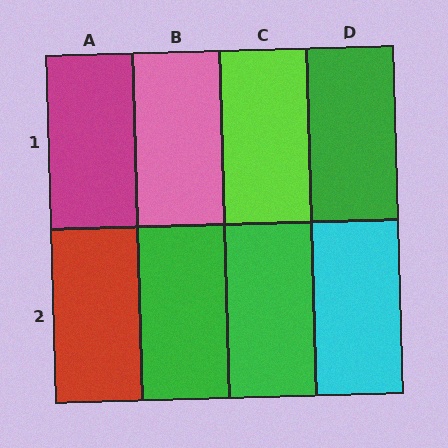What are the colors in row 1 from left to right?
Magenta, pink, lime, green.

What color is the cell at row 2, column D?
Cyan.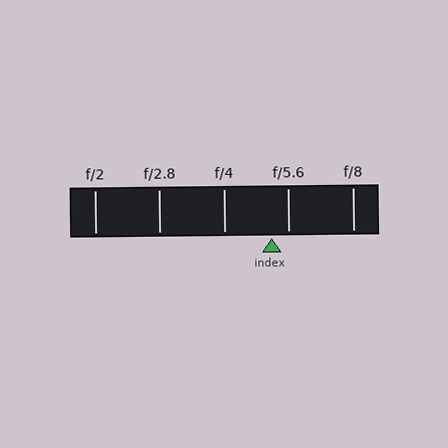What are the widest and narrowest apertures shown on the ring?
The widest aperture shown is f/2 and the narrowest is f/8.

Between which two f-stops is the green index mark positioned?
The index mark is between f/4 and f/5.6.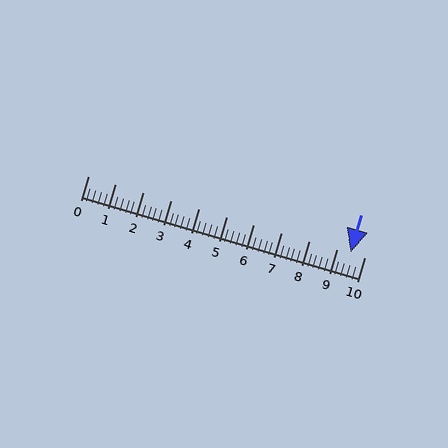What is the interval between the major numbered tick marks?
The major tick marks are spaced 1 units apart.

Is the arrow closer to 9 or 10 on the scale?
The arrow is closer to 10.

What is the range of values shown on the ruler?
The ruler shows values from 0 to 10.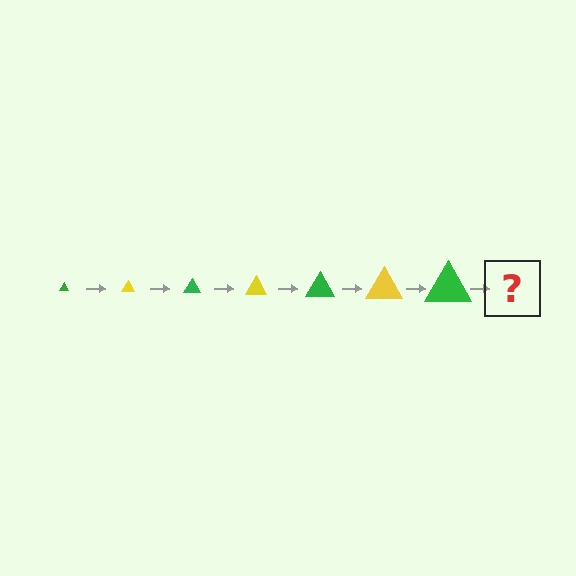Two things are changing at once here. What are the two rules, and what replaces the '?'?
The two rules are that the triangle grows larger each step and the color cycles through green and yellow. The '?' should be a yellow triangle, larger than the previous one.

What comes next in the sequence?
The next element should be a yellow triangle, larger than the previous one.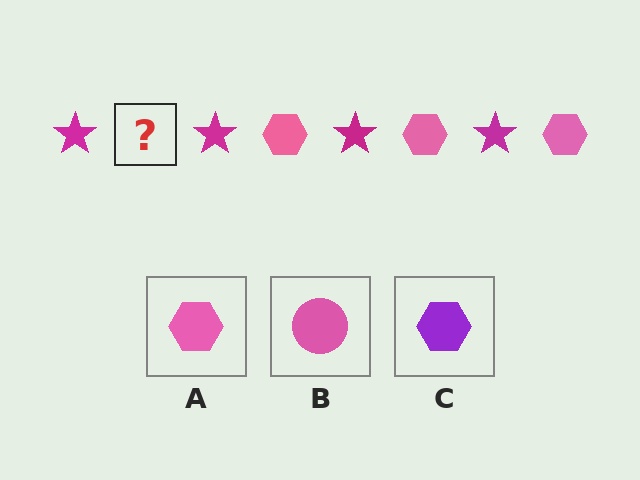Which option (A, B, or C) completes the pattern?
A.